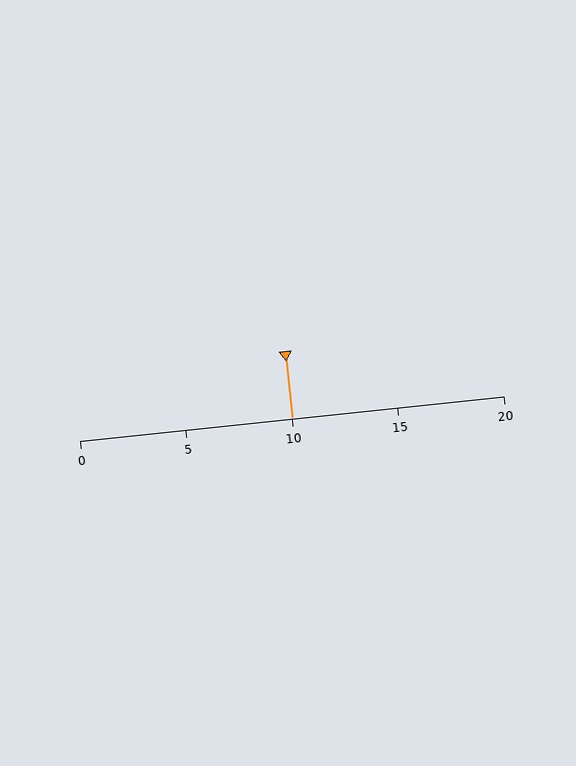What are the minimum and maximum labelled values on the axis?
The axis runs from 0 to 20.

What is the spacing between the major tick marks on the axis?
The major ticks are spaced 5 apart.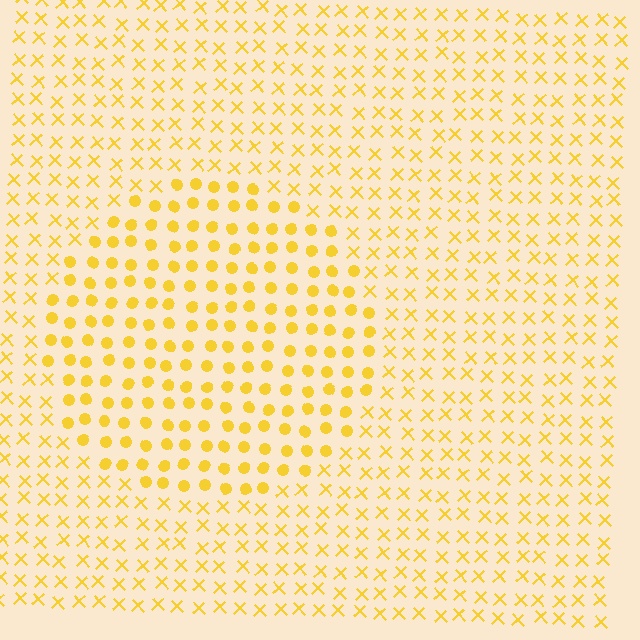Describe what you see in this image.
The image is filled with small yellow elements arranged in a uniform grid. A circle-shaped region contains circles, while the surrounding area contains X marks. The boundary is defined purely by the change in element shape.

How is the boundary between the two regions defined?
The boundary is defined by a change in element shape: circles inside vs. X marks outside. All elements share the same color and spacing.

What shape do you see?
I see a circle.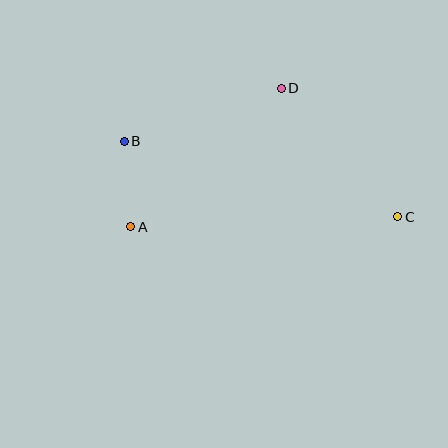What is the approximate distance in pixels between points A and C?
The distance between A and C is approximately 267 pixels.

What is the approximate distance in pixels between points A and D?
The distance between A and D is approximately 204 pixels.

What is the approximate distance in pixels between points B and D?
The distance between B and D is approximately 165 pixels.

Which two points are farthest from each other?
Points B and C are farthest from each other.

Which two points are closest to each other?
Points A and B are closest to each other.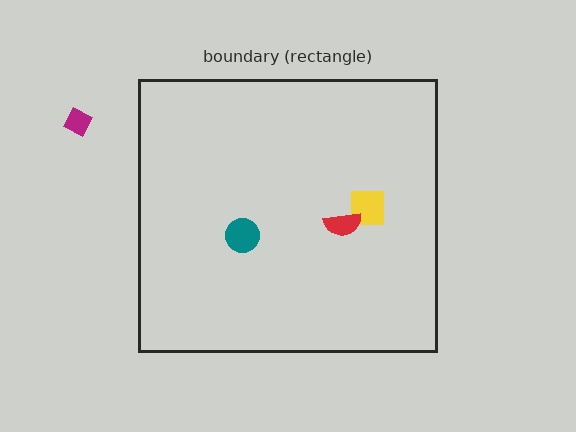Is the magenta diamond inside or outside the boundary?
Outside.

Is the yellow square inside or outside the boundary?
Inside.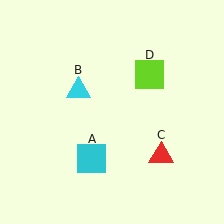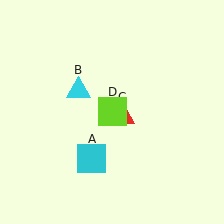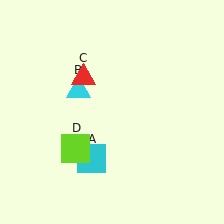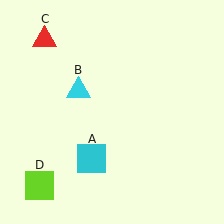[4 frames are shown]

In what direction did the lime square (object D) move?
The lime square (object D) moved down and to the left.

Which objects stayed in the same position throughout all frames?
Cyan square (object A) and cyan triangle (object B) remained stationary.